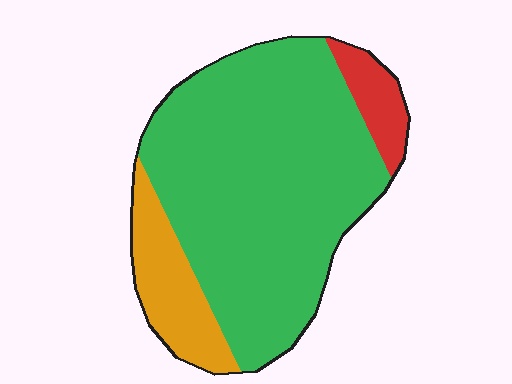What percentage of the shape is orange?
Orange takes up about one sixth (1/6) of the shape.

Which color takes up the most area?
Green, at roughly 75%.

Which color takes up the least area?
Red, at roughly 10%.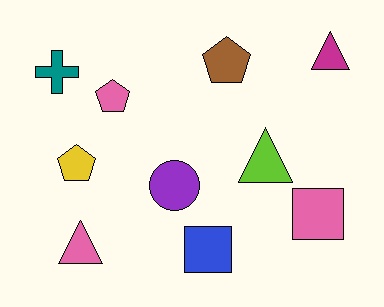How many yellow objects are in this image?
There is 1 yellow object.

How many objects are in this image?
There are 10 objects.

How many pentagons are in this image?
There are 3 pentagons.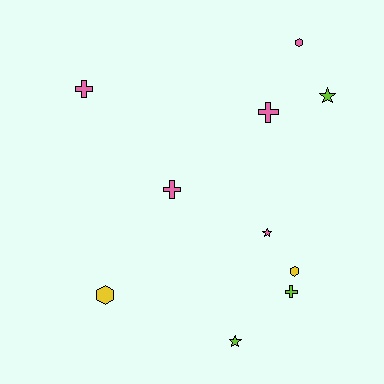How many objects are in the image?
There are 10 objects.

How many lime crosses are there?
There is 1 lime cross.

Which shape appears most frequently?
Cross, with 4 objects.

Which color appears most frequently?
Pink, with 5 objects.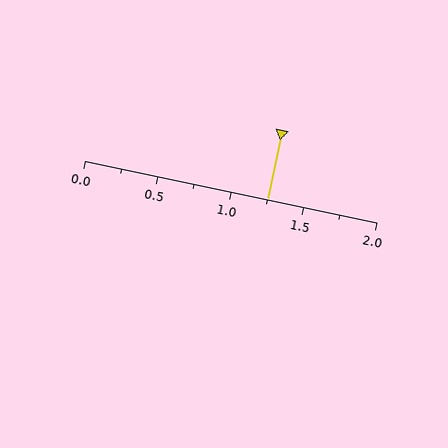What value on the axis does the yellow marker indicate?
The marker indicates approximately 1.25.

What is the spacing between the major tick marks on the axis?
The major ticks are spaced 0.5 apart.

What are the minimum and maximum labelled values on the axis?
The axis runs from 0.0 to 2.0.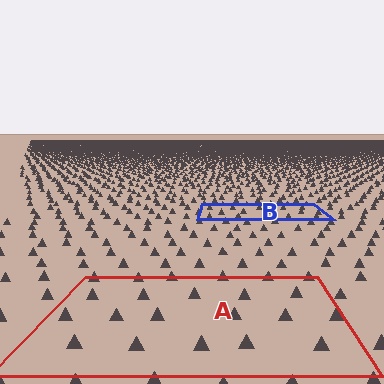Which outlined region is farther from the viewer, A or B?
Region B is farther from the viewer — the texture elements inside it appear smaller and more densely packed.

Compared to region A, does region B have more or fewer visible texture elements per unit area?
Region B has more texture elements per unit area — they are packed more densely because it is farther away.